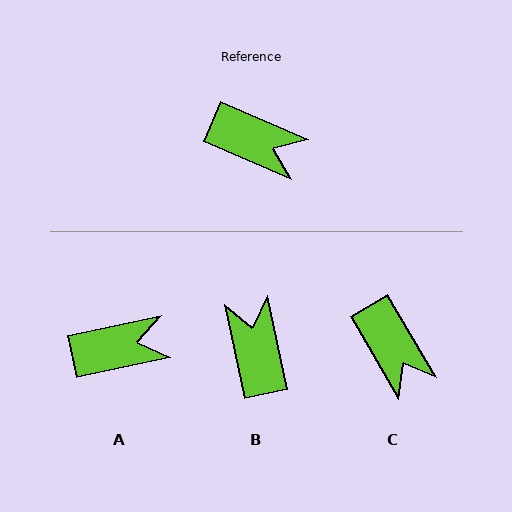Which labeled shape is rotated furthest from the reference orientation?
B, about 125 degrees away.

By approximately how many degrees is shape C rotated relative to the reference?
Approximately 36 degrees clockwise.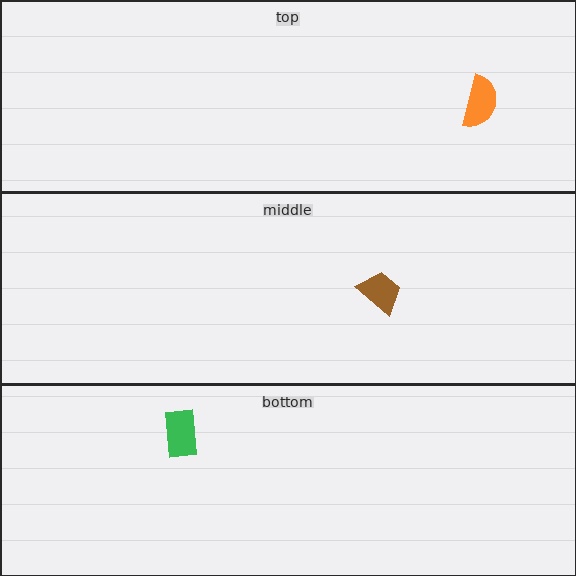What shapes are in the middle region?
The brown trapezoid.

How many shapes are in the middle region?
1.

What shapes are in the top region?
The orange semicircle.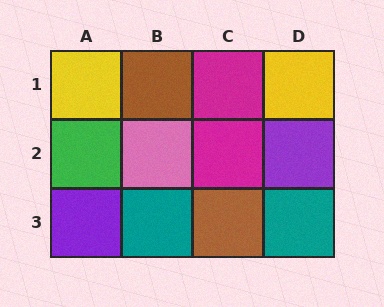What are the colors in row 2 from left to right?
Green, pink, magenta, purple.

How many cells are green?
1 cell is green.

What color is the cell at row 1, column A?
Yellow.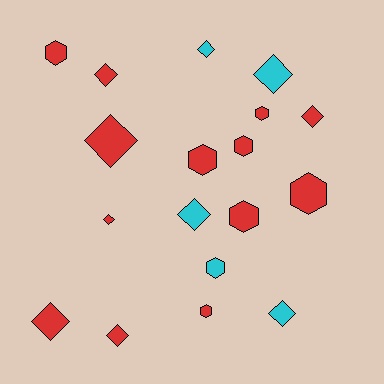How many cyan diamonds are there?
There are 4 cyan diamonds.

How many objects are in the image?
There are 18 objects.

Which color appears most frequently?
Red, with 13 objects.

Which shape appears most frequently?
Diamond, with 10 objects.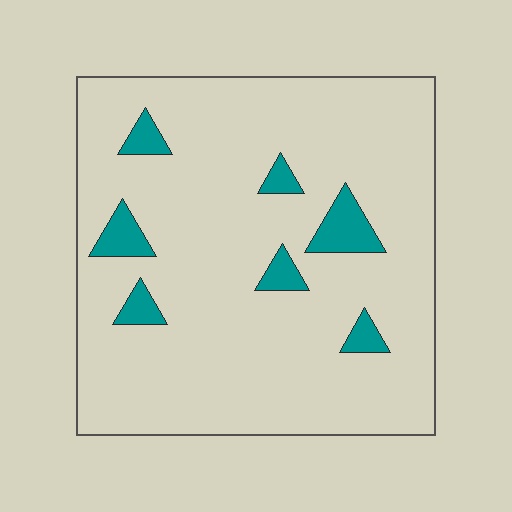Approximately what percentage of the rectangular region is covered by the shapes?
Approximately 10%.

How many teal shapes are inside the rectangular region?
7.